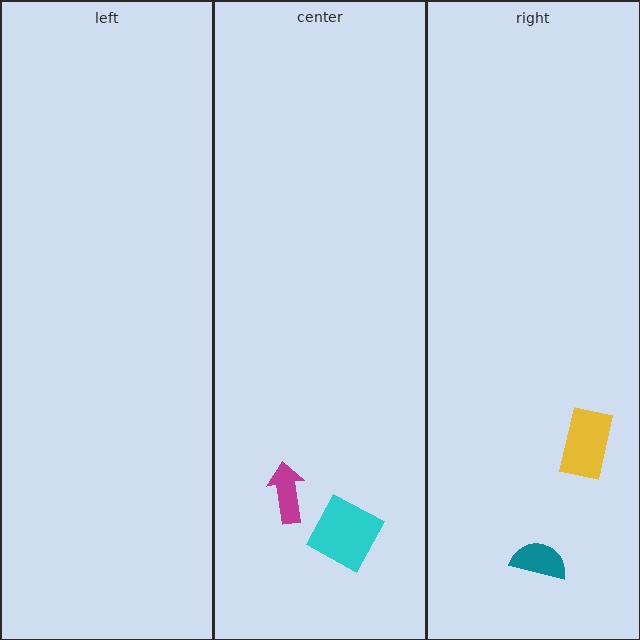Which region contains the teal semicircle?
The right region.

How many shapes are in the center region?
2.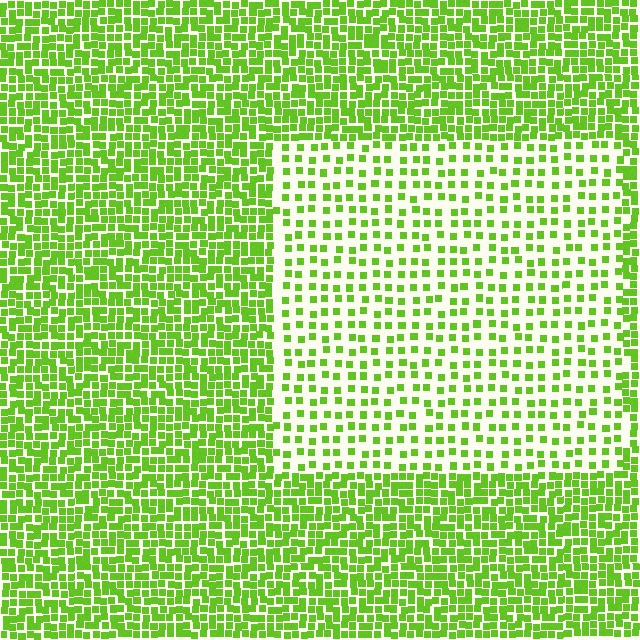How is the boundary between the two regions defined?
The boundary is defined by a change in element density (approximately 2.4x ratio). All elements are the same color, size, and shape.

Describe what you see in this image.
The image contains small lime elements arranged at two different densities. A rectangle-shaped region is visible where the elements are less densely packed than the surrounding area.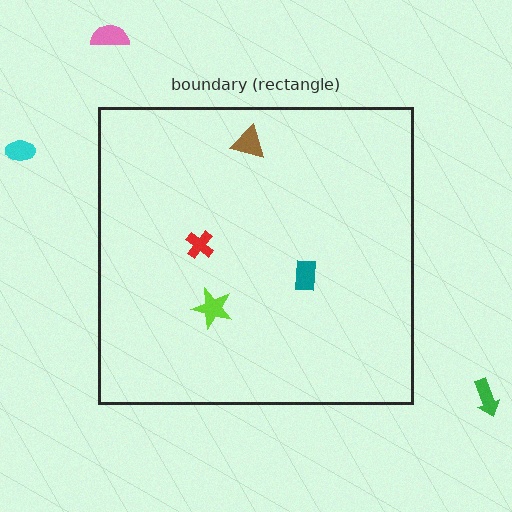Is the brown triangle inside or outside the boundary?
Inside.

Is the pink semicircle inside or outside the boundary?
Outside.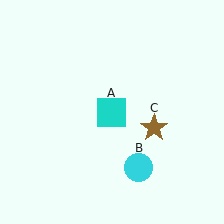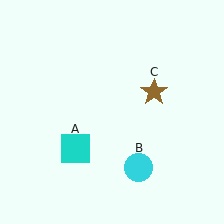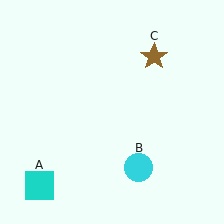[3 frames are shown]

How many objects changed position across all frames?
2 objects changed position: cyan square (object A), brown star (object C).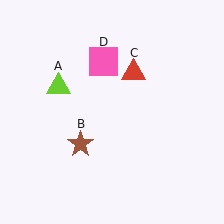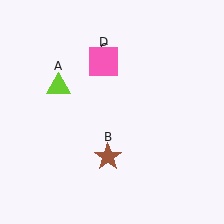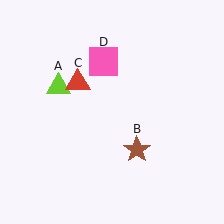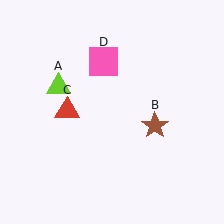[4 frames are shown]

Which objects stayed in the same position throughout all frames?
Lime triangle (object A) and pink square (object D) remained stationary.